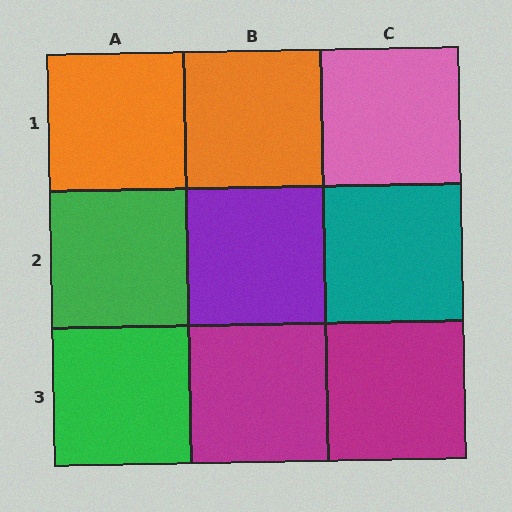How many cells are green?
2 cells are green.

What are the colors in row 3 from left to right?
Green, magenta, magenta.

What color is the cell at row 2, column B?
Purple.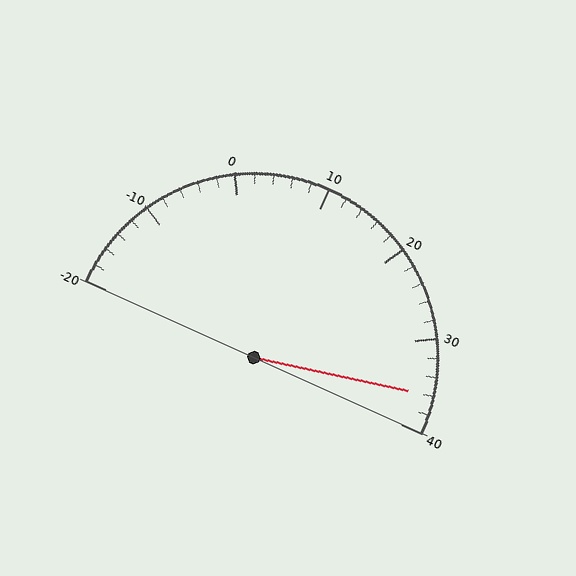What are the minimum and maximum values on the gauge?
The gauge ranges from -20 to 40.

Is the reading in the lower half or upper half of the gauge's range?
The reading is in the upper half of the range (-20 to 40).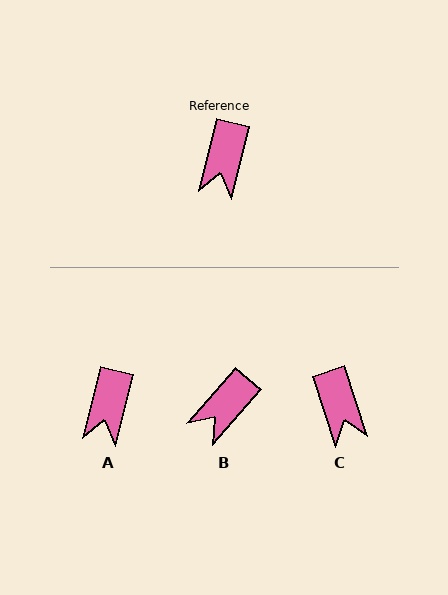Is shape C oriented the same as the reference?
No, it is off by about 32 degrees.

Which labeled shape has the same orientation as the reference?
A.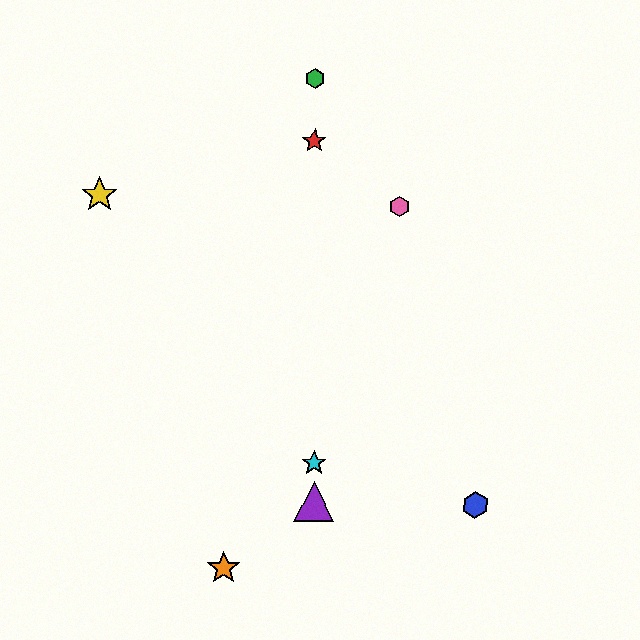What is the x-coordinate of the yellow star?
The yellow star is at x≈100.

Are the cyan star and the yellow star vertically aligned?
No, the cyan star is at x≈314 and the yellow star is at x≈100.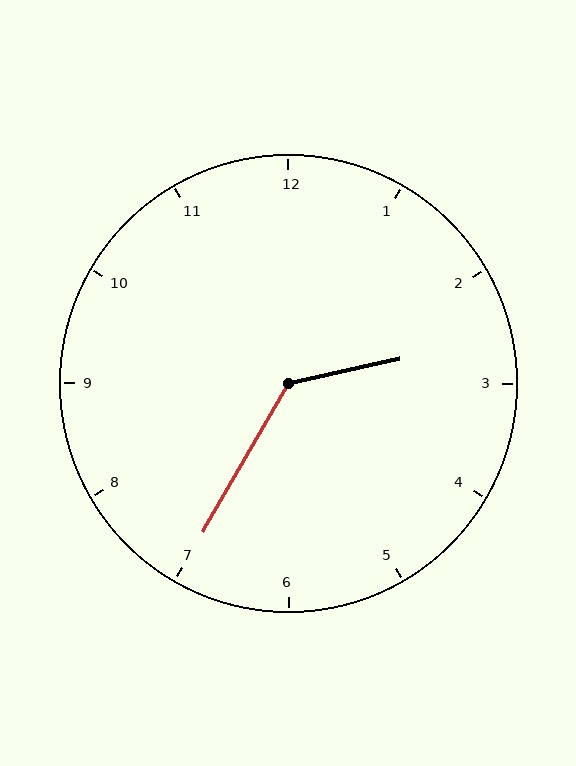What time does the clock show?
2:35.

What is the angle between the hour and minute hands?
Approximately 132 degrees.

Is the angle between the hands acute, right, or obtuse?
It is obtuse.